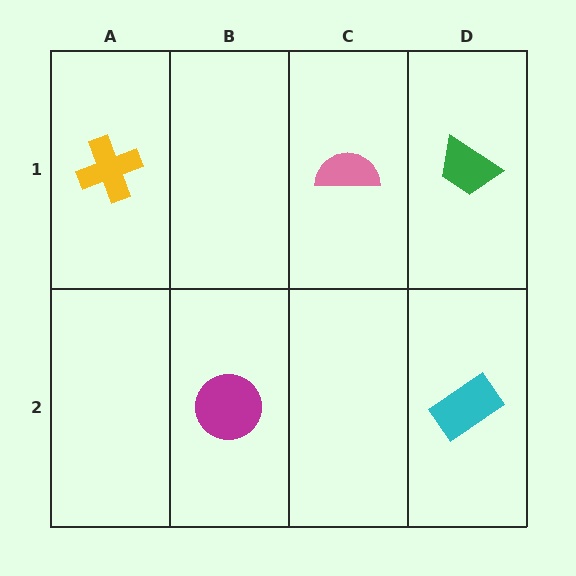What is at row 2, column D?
A cyan rectangle.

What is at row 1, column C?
A pink semicircle.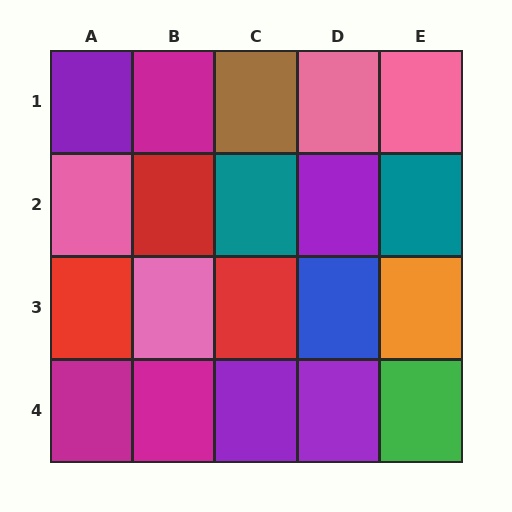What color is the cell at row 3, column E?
Orange.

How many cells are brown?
1 cell is brown.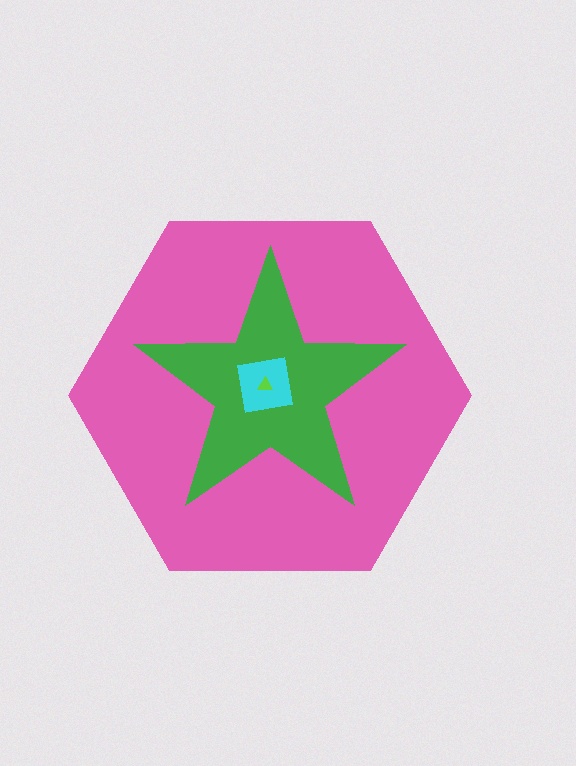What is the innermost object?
The lime triangle.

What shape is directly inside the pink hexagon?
The green star.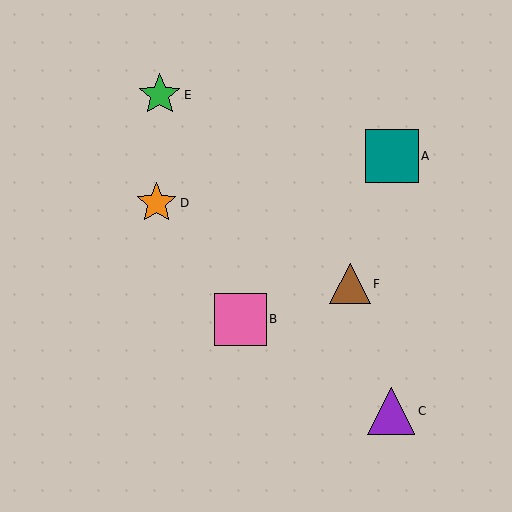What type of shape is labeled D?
Shape D is an orange star.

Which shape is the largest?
The teal square (labeled A) is the largest.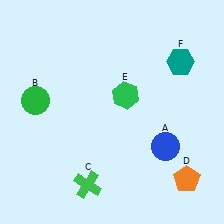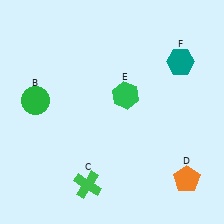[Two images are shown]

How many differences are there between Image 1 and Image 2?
There is 1 difference between the two images.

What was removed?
The blue circle (A) was removed in Image 2.